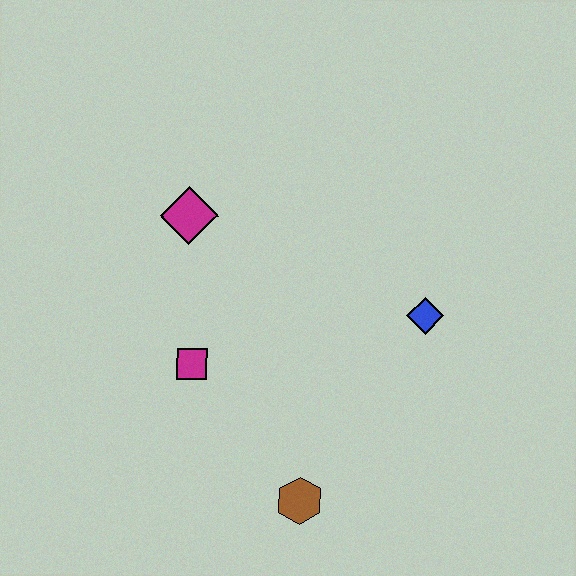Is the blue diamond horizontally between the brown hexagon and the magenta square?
No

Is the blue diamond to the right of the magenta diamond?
Yes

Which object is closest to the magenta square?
The magenta diamond is closest to the magenta square.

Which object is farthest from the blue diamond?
The magenta diamond is farthest from the blue diamond.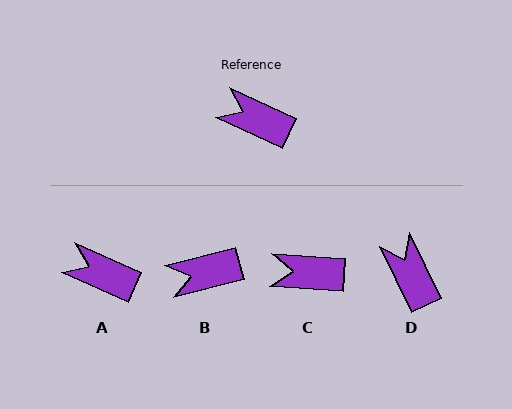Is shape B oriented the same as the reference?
No, it is off by about 39 degrees.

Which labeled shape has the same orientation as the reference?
A.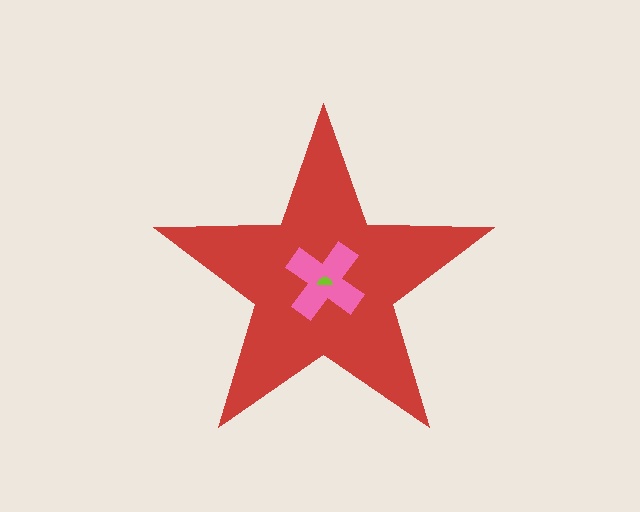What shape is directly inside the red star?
The pink cross.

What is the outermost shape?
The red star.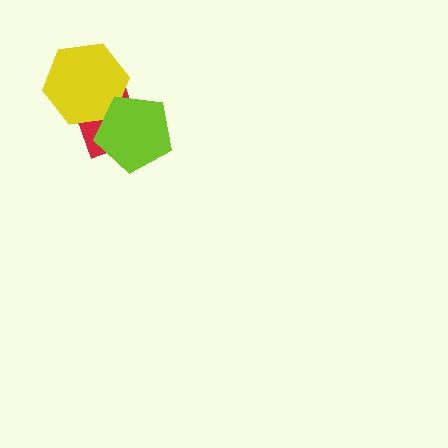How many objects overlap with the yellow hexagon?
2 objects overlap with the yellow hexagon.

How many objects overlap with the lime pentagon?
2 objects overlap with the lime pentagon.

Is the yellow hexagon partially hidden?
Yes, it is partially covered by another shape.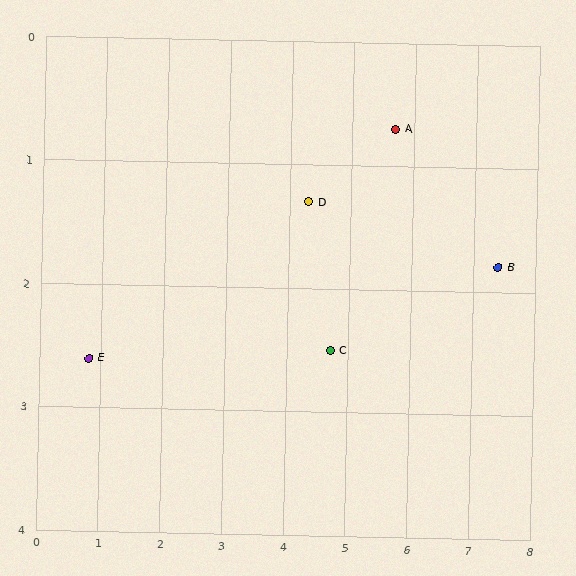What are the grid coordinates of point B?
Point B is at approximately (7.4, 1.8).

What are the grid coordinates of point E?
Point E is at approximately (0.8, 2.6).